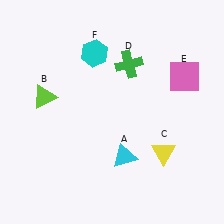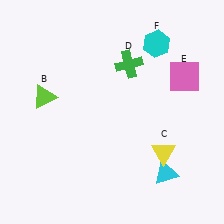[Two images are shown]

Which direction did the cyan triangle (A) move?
The cyan triangle (A) moved right.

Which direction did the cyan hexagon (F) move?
The cyan hexagon (F) moved right.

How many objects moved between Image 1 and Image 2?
2 objects moved between the two images.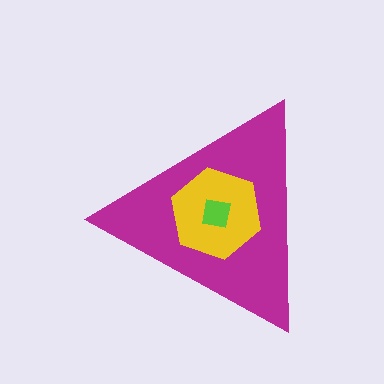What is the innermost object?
The lime square.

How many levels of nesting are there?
3.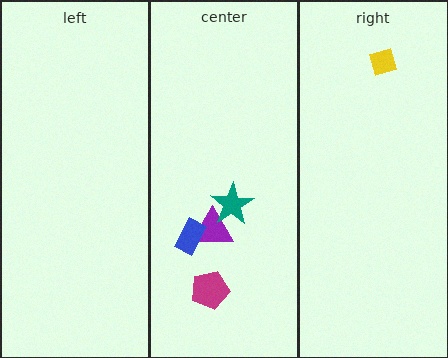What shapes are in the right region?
The yellow diamond.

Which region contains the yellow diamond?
The right region.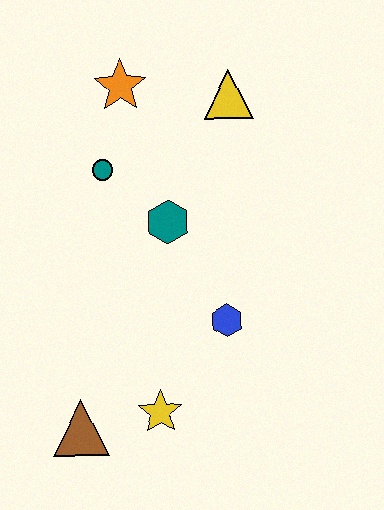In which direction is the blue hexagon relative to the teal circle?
The blue hexagon is below the teal circle.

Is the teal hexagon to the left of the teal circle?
No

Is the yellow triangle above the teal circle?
Yes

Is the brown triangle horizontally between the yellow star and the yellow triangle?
No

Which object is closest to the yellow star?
The brown triangle is closest to the yellow star.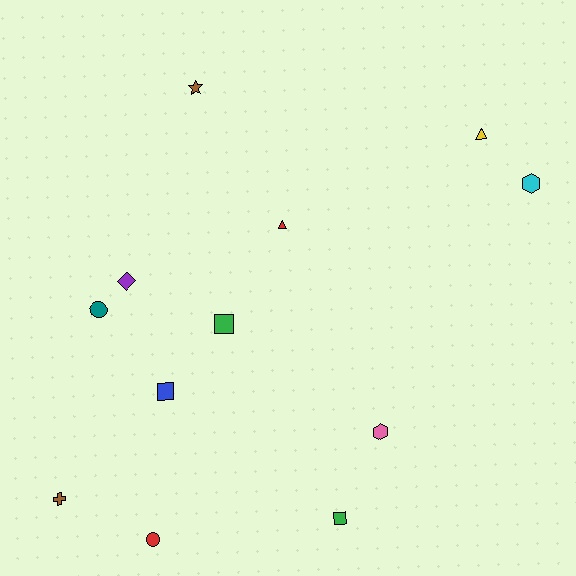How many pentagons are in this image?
There are no pentagons.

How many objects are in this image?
There are 12 objects.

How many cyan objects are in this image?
There is 1 cyan object.